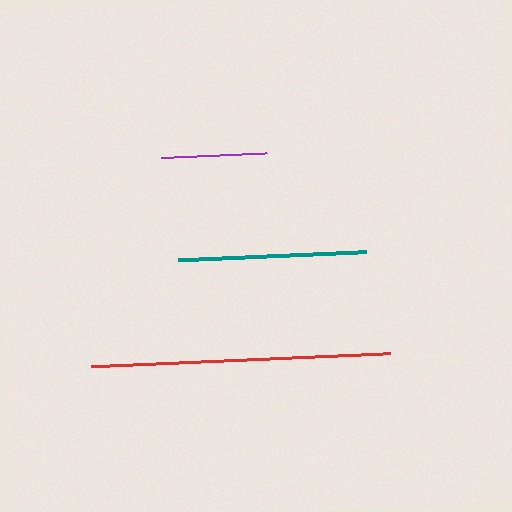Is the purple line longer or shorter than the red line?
The red line is longer than the purple line.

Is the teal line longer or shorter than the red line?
The red line is longer than the teal line.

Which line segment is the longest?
The red line is the longest at approximately 300 pixels.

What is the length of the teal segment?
The teal segment is approximately 188 pixels long.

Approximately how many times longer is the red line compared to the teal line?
The red line is approximately 1.6 times the length of the teal line.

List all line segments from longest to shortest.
From longest to shortest: red, teal, purple.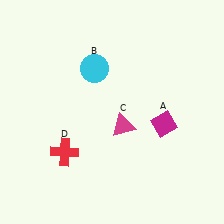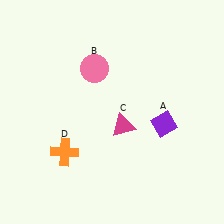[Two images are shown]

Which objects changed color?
A changed from magenta to purple. B changed from cyan to pink. D changed from red to orange.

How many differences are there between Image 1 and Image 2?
There are 3 differences between the two images.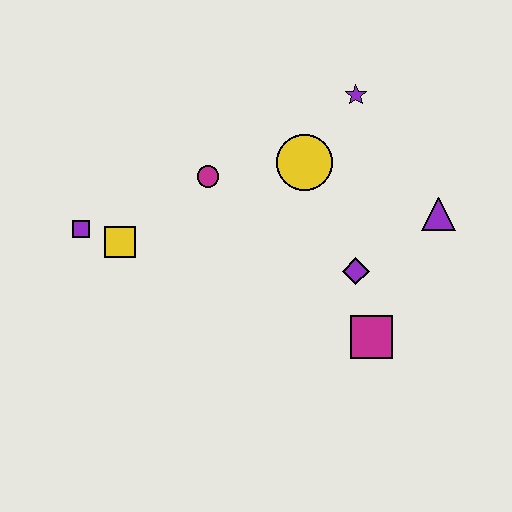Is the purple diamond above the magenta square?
Yes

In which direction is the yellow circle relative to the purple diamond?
The yellow circle is above the purple diamond.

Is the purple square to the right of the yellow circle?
No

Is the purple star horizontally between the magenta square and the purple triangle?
No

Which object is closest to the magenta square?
The purple diamond is closest to the magenta square.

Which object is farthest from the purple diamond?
The purple square is farthest from the purple diamond.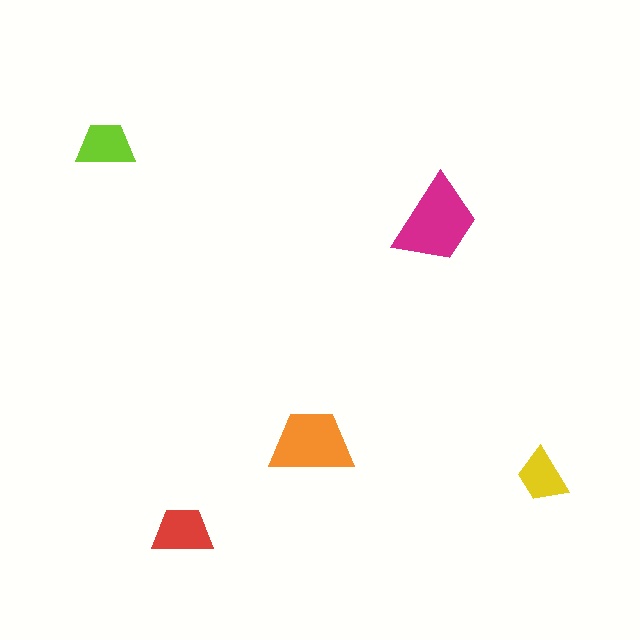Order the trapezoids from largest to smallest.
the magenta one, the orange one, the red one, the lime one, the yellow one.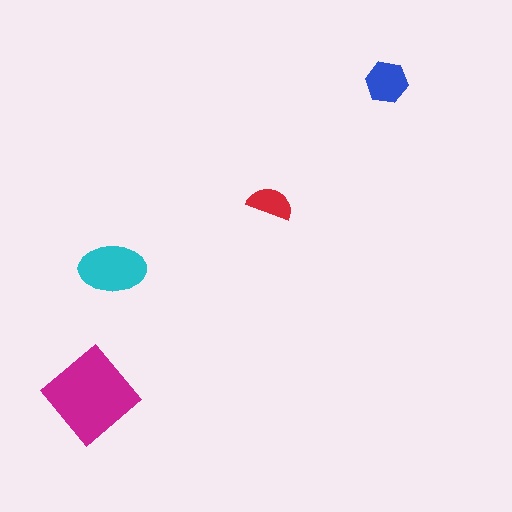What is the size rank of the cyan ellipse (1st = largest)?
2nd.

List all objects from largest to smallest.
The magenta diamond, the cyan ellipse, the blue hexagon, the red semicircle.